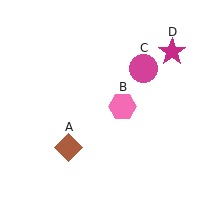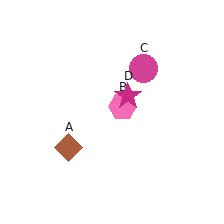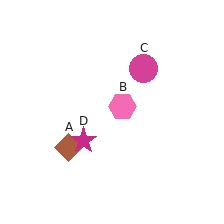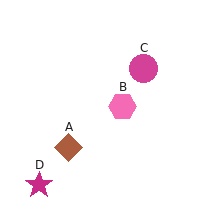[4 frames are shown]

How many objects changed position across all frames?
1 object changed position: magenta star (object D).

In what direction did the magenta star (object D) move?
The magenta star (object D) moved down and to the left.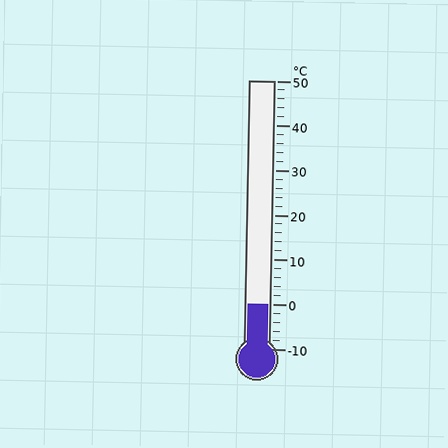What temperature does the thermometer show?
The thermometer shows approximately 0°C.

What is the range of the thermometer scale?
The thermometer scale ranges from -10°C to 50°C.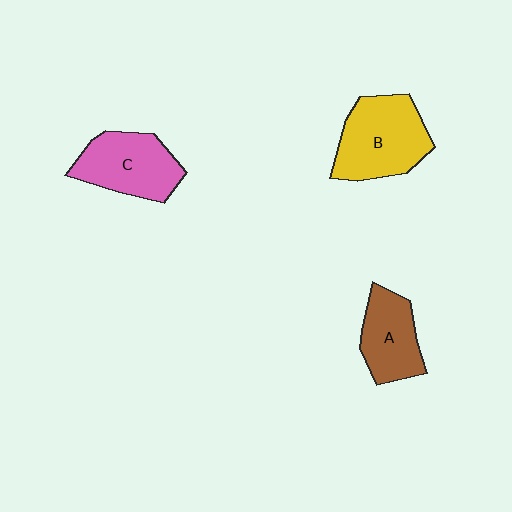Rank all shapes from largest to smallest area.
From largest to smallest: B (yellow), C (pink), A (brown).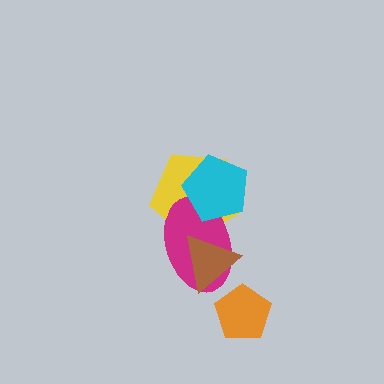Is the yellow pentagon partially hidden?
Yes, it is partially covered by another shape.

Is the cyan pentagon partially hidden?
No, no other shape covers it.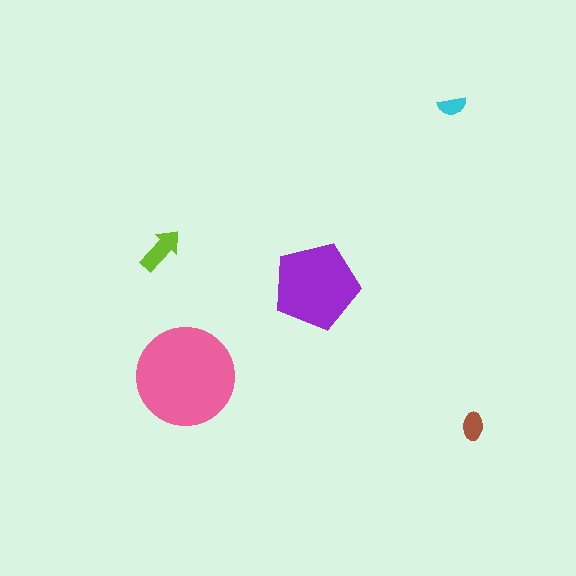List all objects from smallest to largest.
The cyan semicircle, the brown ellipse, the lime arrow, the purple pentagon, the pink circle.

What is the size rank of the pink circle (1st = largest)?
1st.